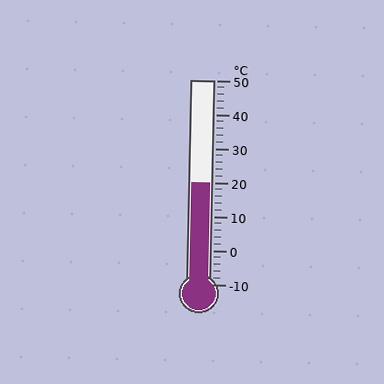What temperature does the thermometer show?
The thermometer shows approximately 20°C.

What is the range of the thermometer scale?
The thermometer scale ranges from -10°C to 50°C.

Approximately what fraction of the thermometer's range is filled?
The thermometer is filled to approximately 50% of its range.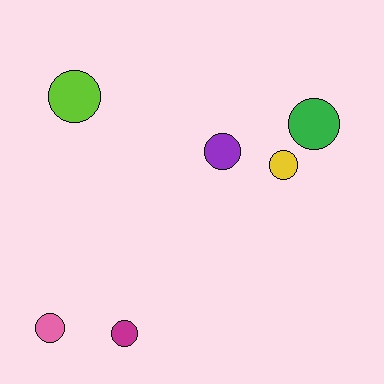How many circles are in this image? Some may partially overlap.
There are 6 circles.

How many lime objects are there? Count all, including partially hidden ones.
There is 1 lime object.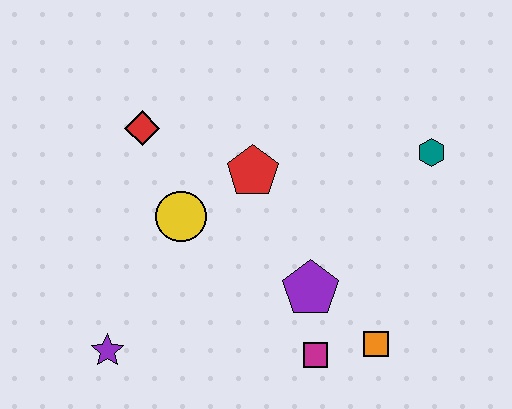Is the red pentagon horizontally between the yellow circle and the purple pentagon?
Yes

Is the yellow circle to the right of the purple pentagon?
No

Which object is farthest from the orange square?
The red diamond is farthest from the orange square.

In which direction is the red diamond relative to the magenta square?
The red diamond is above the magenta square.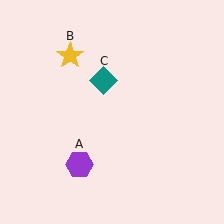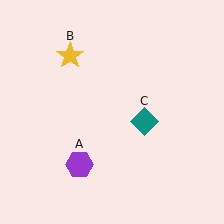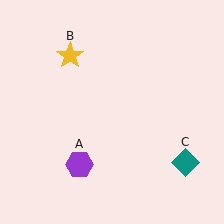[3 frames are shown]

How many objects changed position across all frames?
1 object changed position: teal diamond (object C).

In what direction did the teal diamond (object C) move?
The teal diamond (object C) moved down and to the right.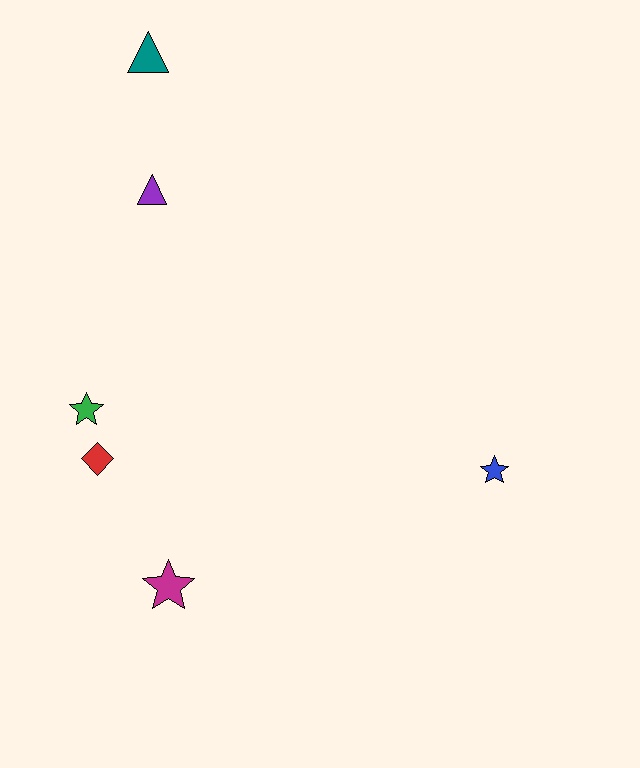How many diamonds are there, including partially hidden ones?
There is 1 diamond.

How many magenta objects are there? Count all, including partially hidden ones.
There is 1 magenta object.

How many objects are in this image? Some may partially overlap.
There are 6 objects.